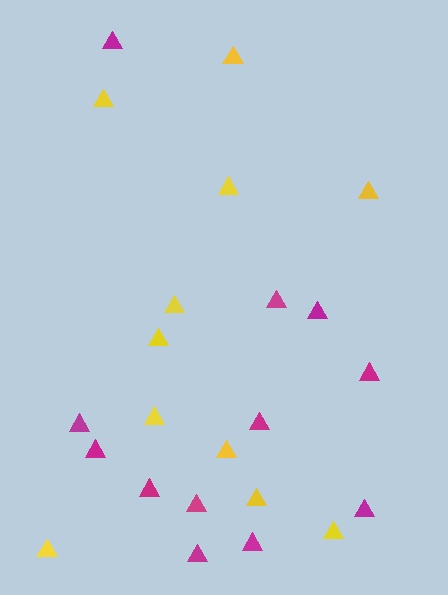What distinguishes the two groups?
There are 2 groups: one group of yellow triangles (11) and one group of magenta triangles (12).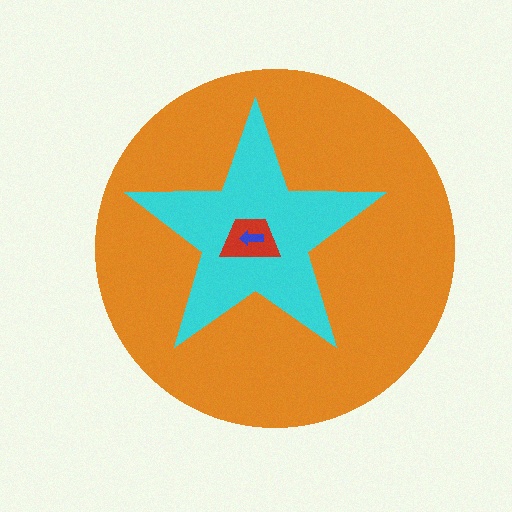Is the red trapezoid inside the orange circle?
Yes.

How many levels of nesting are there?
4.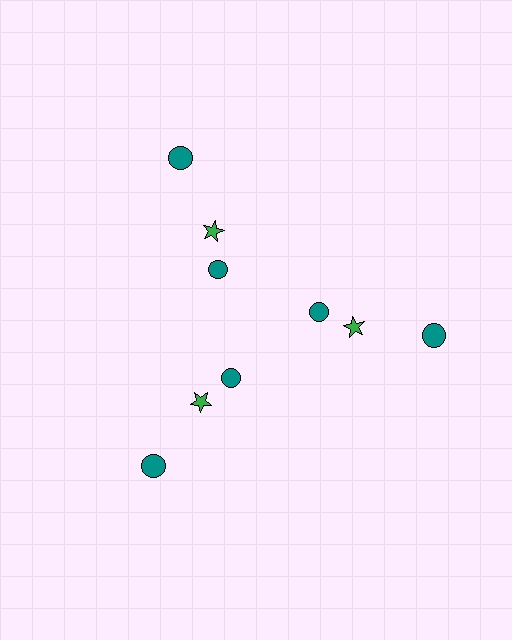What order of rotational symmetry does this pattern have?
This pattern has 3-fold rotational symmetry.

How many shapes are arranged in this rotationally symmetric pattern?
There are 9 shapes, arranged in 3 groups of 3.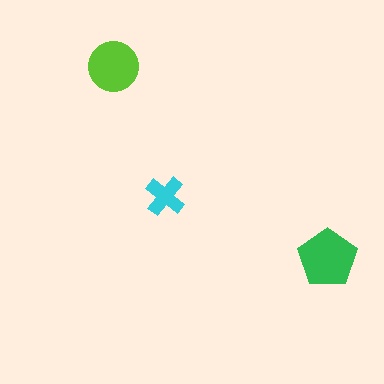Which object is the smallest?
The cyan cross.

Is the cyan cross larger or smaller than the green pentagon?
Smaller.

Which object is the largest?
The green pentagon.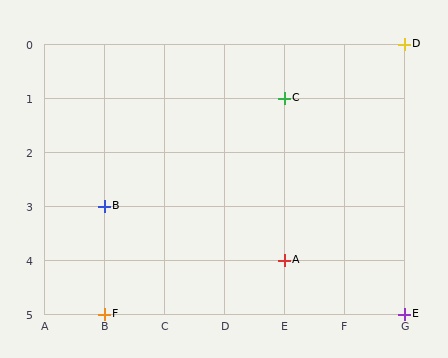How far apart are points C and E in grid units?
Points C and E are 2 columns and 4 rows apart (about 4.5 grid units diagonally).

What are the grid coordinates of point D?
Point D is at grid coordinates (G, 0).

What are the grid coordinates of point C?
Point C is at grid coordinates (E, 1).